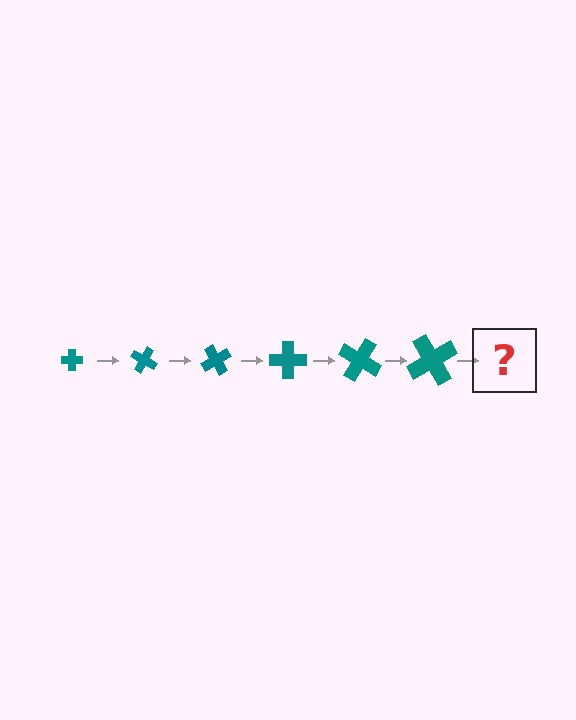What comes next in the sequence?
The next element should be a cross, larger than the previous one and rotated 180 degrees from the start.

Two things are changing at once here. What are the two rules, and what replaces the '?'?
The two rules are that the cross grows larger each step and it rotates 30 degrees each step. The '?' should be a cross, larger than the previous one and rotated 180 degrees from the start.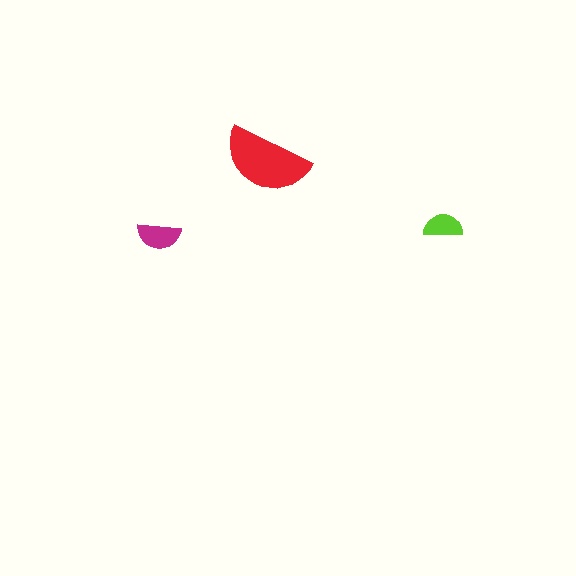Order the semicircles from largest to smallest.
the red one, the magenta one, the lime one.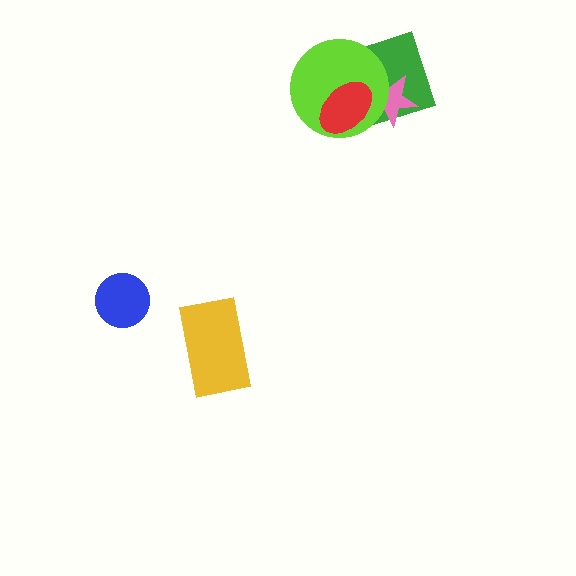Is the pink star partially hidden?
Yes, it is partially covered by another shape.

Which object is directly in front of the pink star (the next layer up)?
The lime circle is directly in front of the pink star.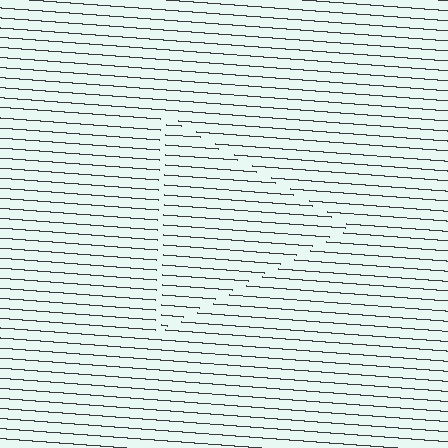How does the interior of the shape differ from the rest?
The interior of the shape contains the same grating, shifted by half a period — the contour is defined by the phase discontinuity where line-ends from the inner and outer gratings abut.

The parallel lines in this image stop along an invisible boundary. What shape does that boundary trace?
An illusory triangle. The interior of the shape contains the same grating, shifted by half a period — the contour is defined by the phase discontinuity where line-ends from the inner and outer gratings abut.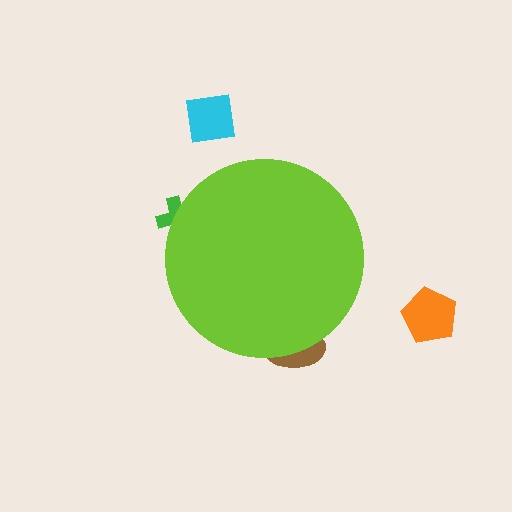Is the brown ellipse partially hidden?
Yes, the brown ellipse is partially hidden behind the lime circle.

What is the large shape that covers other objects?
A lime circle.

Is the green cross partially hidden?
Yes, the green cross is partially hidden behind the lime circle.